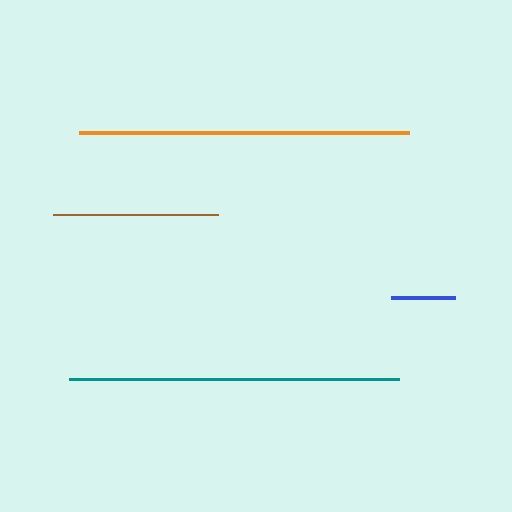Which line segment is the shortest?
The blue line is the shortest at approximately 64 pixels.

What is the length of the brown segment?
The brown segment is approximately 165 pixels long.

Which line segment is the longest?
The teal line is the longest at approximately 330 pixels.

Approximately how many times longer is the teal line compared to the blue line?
The teal line is approximately 5.1 times the length of the blue line.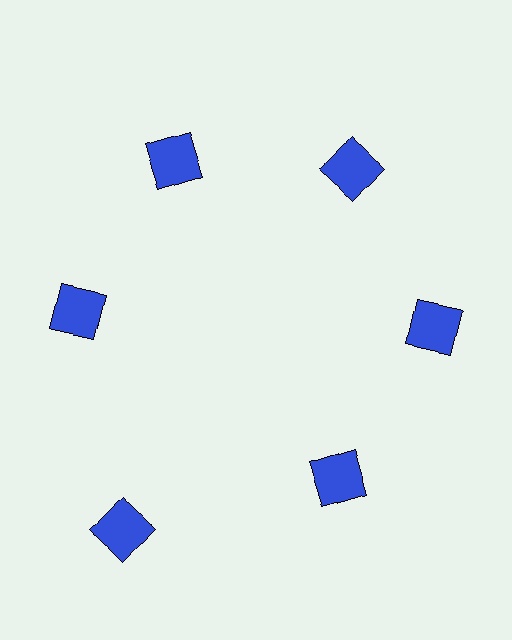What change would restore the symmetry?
The symmetry would be restored by moving it inward, back onto the ring so that all 6 squares sit at equal angles and equal distance from the center.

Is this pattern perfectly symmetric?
No. The 6 blue squares are arranged in a ring, but one element near the 7 o'clock position is pushed outward from the center, breaking the 6-fold rotational symmetry.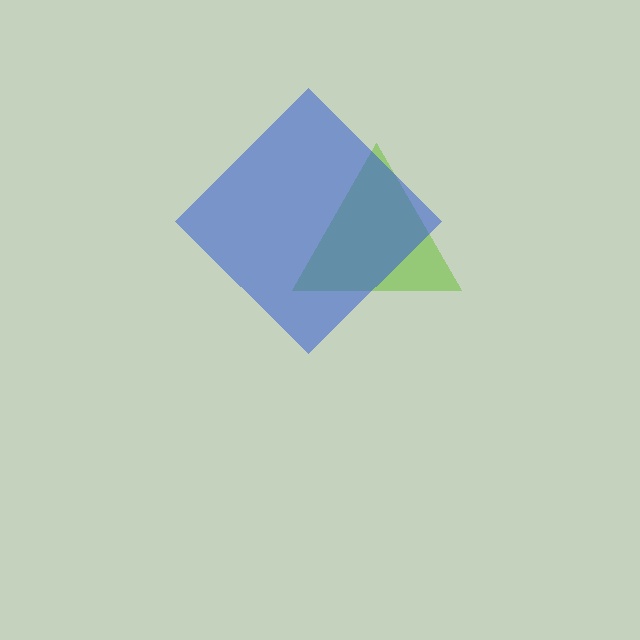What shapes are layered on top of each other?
The layered shapes are: a lime triangle, a blue diamond.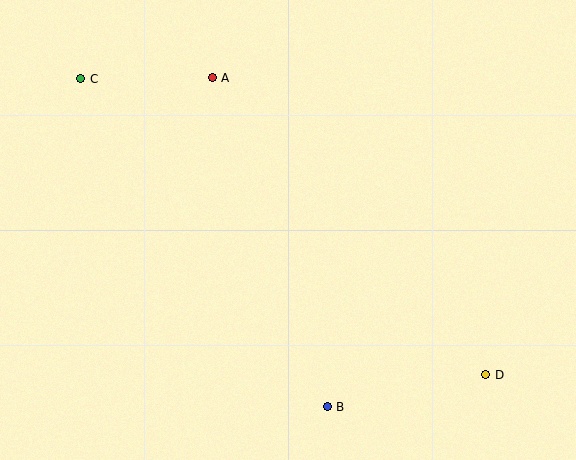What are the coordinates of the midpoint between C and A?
The midpoint between C and A is at (146, 78).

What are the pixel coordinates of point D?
Point D is at (486, 375).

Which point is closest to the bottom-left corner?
Point B is closest to the bottom-left corner.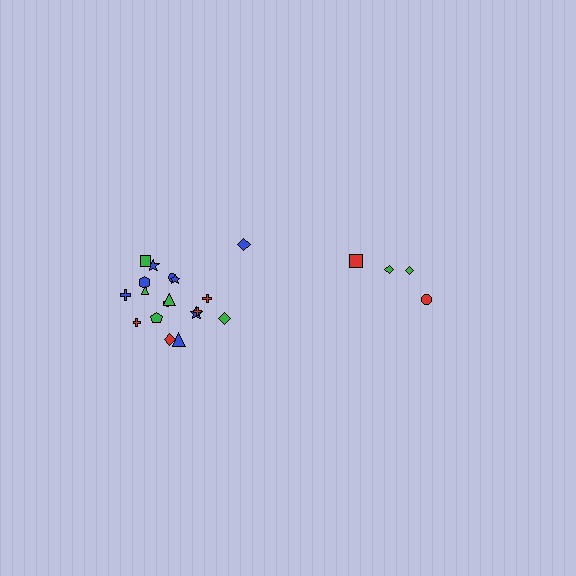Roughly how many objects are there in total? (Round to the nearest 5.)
Roughly 20 objects in total.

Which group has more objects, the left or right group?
The left group.